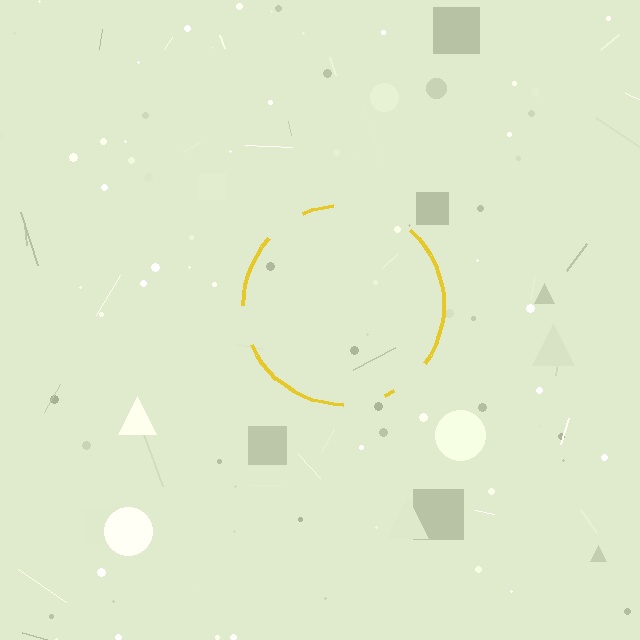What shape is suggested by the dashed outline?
The dashed outline suggests a circle.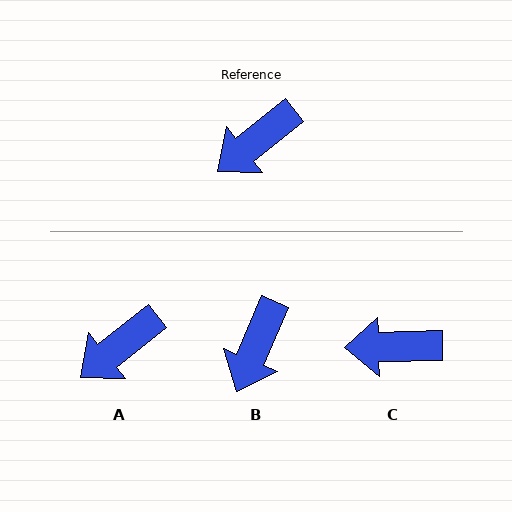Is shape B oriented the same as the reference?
No, it is off by about 29 degrees.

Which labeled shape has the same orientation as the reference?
A.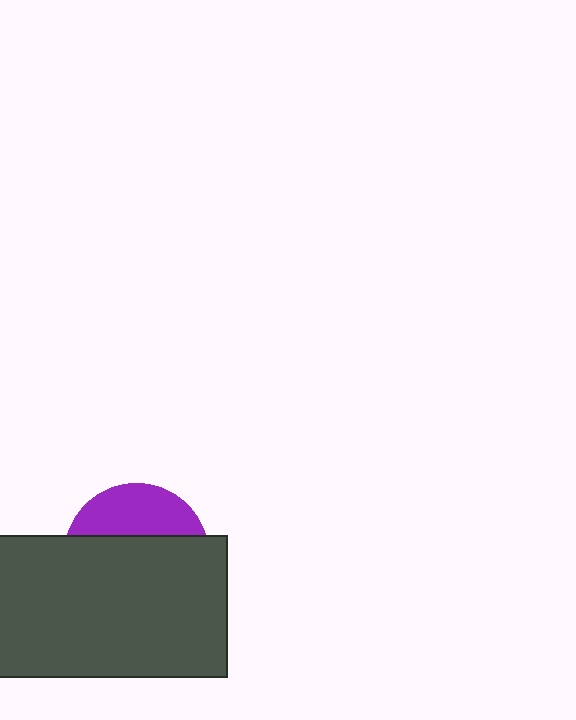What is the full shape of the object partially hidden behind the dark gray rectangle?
The partially hidden object is a purple circle.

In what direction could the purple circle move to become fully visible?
The purple circle could move up. That would shift it out from behind the dark gray rectangle entirely.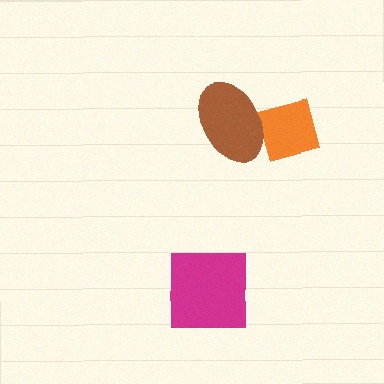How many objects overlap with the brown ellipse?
1 object overlaps with the brown ellipse.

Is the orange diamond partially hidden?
Yes, it is partially covered by another shape.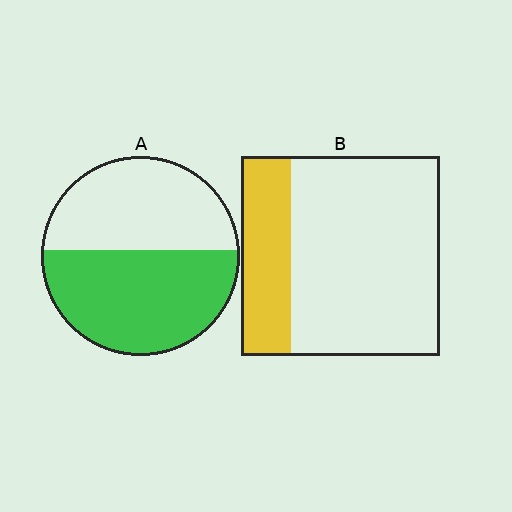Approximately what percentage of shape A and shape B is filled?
A is approximately 55% and B is approximately 25%.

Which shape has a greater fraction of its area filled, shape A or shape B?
Shape A.